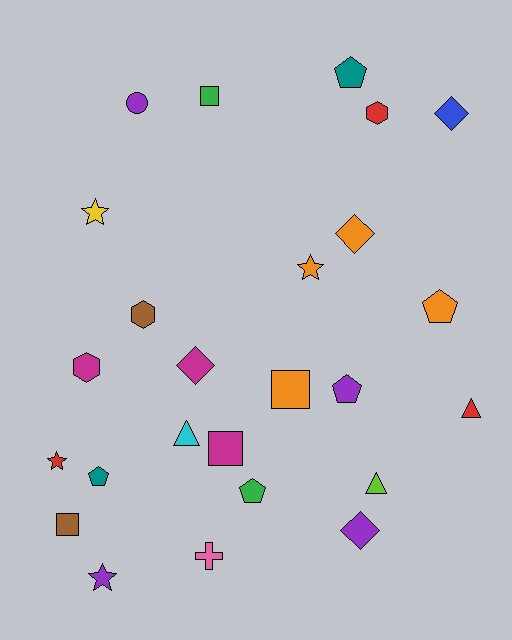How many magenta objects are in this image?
There are 3 magenta objects.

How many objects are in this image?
There are 25 objects.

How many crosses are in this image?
There is 1 cross.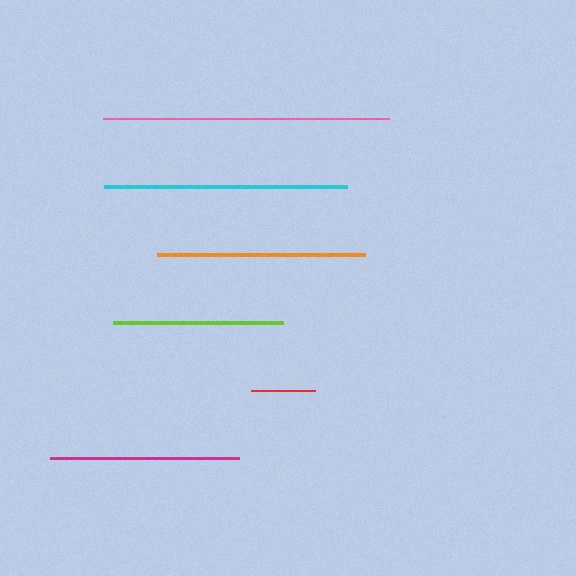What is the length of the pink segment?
The pink segment is approximately 287 pixels long.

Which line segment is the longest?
The pink line is the longest at approximately 287 pixels.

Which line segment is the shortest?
The red line is the shortest at approximately 63 pixels.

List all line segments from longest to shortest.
From longest to shortest: pink, cyan, orange, magenta, lime, red.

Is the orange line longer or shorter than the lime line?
The orange line is longer than the lime line.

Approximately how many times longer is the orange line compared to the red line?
The orange line is approximately 3.3 times the length of the red line.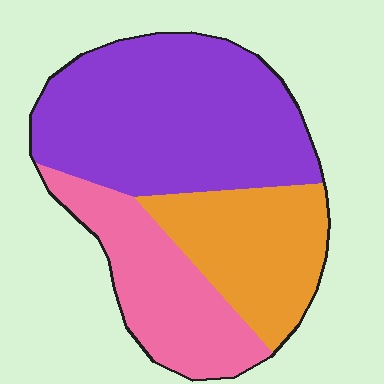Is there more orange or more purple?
Purple.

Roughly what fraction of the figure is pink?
Pink covers around 25% of the figure.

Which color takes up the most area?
Purple, at roughly 50%.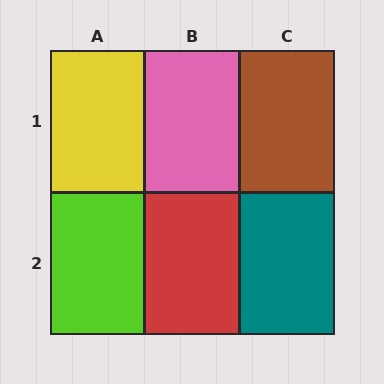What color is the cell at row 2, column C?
Teal.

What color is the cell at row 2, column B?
Red.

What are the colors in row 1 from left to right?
Yellow, pink, brown.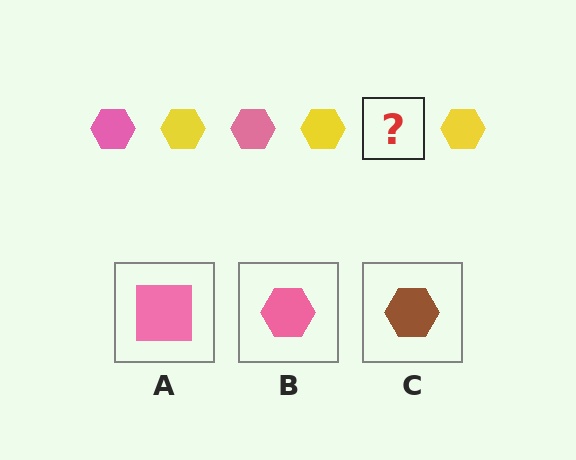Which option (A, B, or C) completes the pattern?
B.